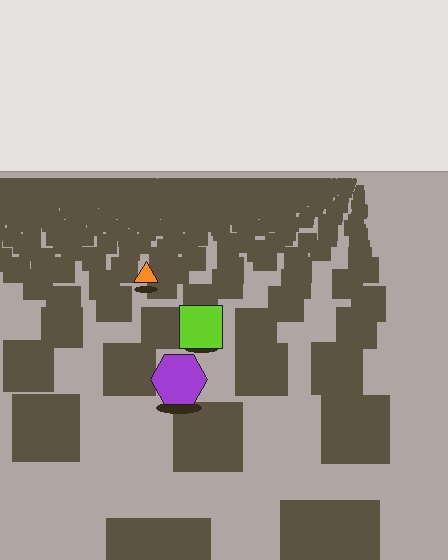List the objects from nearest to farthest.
From nearest to farthest: the purple hexagon, the lime square, the orange triangle.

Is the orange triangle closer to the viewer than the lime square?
No. The lime square is closer — you can tell from the texture gradient: the ground texture is coarser near it.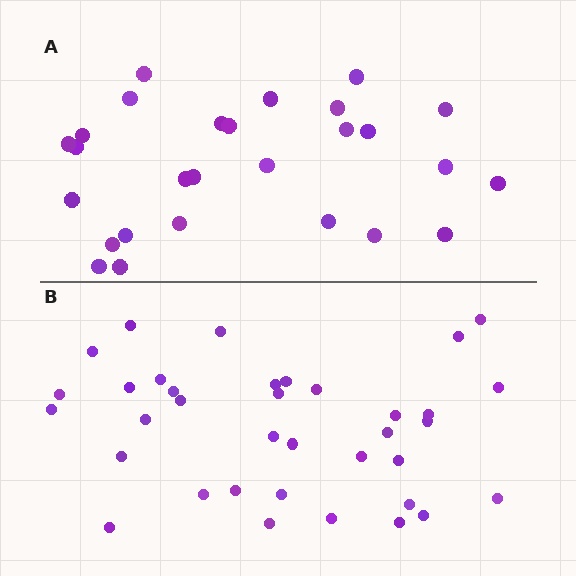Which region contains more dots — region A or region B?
Region B (the bottom region) has more dots.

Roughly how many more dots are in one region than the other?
Region B has roughly 8 or so more dots than region A.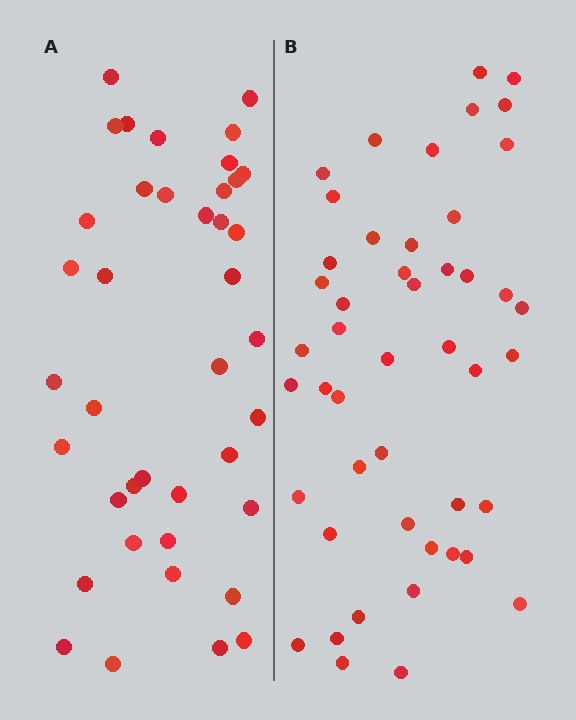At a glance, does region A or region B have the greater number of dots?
Region B (the right region) has more dots.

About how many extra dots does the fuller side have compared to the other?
Region B has roughly 8 or so more dots than region A.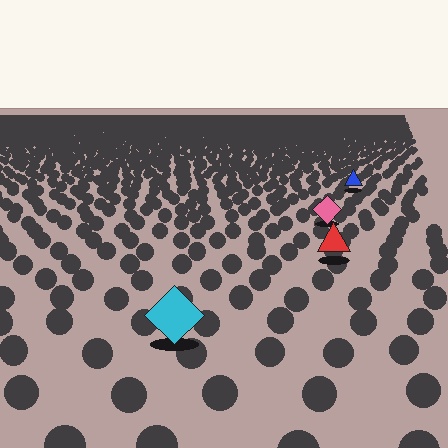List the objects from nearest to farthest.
From nearest to farthest: the cyan diamond, the red triangle, the pink diamond, the blue triangle.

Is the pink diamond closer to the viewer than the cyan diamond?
No. The cyan diamond is closer — you can tell from the texture gradient: the ground texture is coarser near it.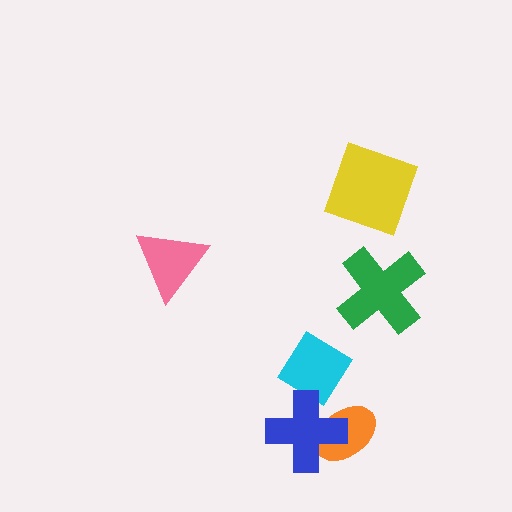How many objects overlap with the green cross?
0 objects overlap with the green cross.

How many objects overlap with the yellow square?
0 objects overlap with the yellow square.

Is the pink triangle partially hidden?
No, no other shape covers it.